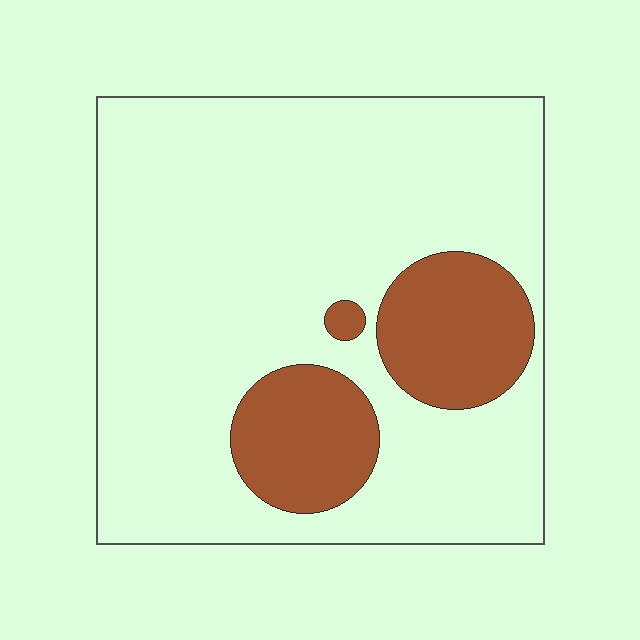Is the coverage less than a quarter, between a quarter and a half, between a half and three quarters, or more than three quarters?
Less than a quarter.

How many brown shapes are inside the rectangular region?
3.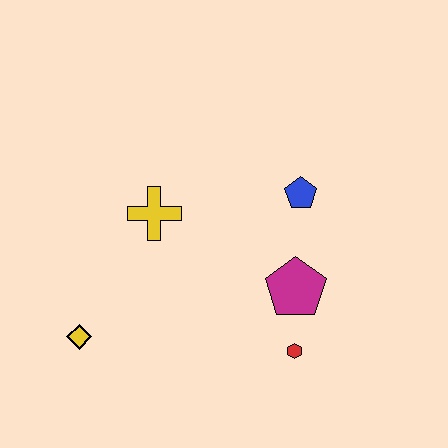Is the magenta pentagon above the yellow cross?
No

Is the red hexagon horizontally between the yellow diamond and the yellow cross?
No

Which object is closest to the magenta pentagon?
The red hexagon is closest to the magenta pentagon.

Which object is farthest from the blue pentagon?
The yellow diamond is farthest from the blue pentagon.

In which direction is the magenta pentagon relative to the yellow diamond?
The magenta pentagon is to the right of the yellow diamond.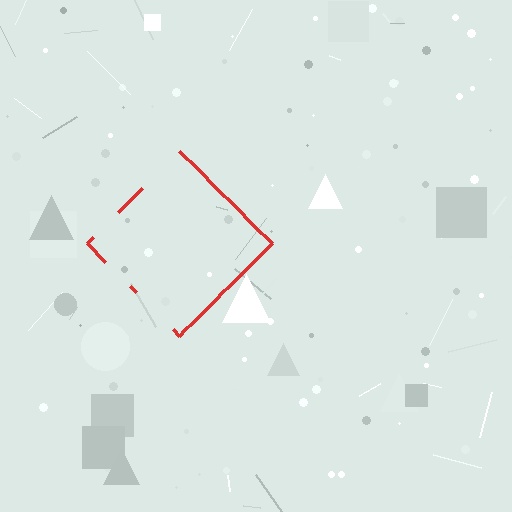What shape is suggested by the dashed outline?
The dashed outline suggests a diamond.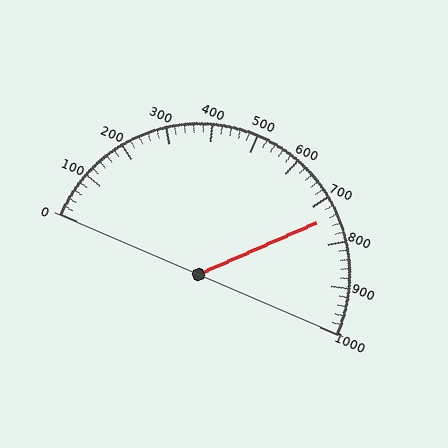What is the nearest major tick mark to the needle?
The nearest major tick mark is 700.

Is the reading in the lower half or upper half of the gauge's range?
The reading is in the upper half of the range (0 to 1000).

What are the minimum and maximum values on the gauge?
The gauge ranges from 0 to 1000.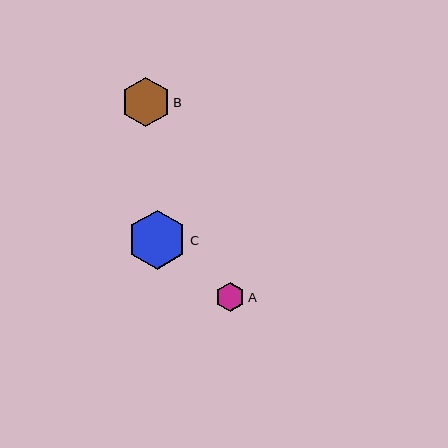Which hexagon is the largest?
Hexagon C is the largest with a size of approximately 59 pixels.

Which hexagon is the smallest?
Hexagon A is the smallest with a size of approximately 29 pixels.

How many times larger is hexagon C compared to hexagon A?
Hexagon C is approximately 2.0 times the size of hexagon A.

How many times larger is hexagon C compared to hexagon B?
Hexagon C is approximately 1.2 times the size of hexagon B.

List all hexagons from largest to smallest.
From largest to smallest: C, B, A.